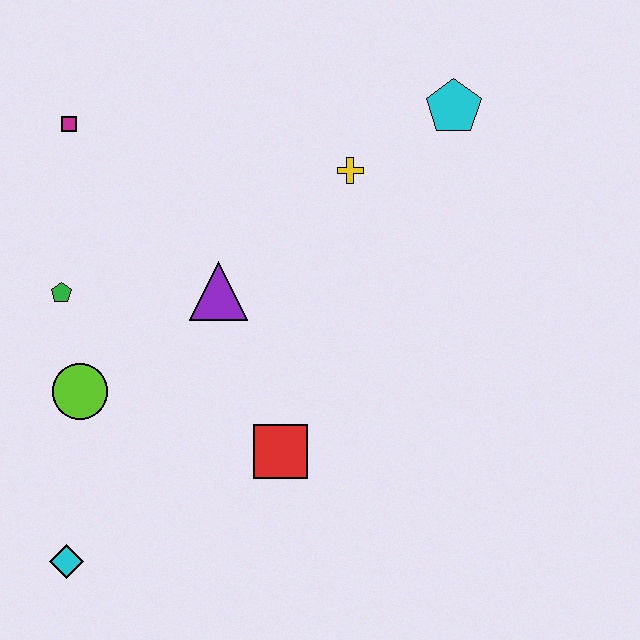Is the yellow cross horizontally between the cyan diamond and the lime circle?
No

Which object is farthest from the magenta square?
The cyan diamond is farthest from the magenta square.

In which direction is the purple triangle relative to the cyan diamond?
The purple triangle is above the cyan diamond.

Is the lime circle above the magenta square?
No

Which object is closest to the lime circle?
The green pentagon is closest to the lime circle.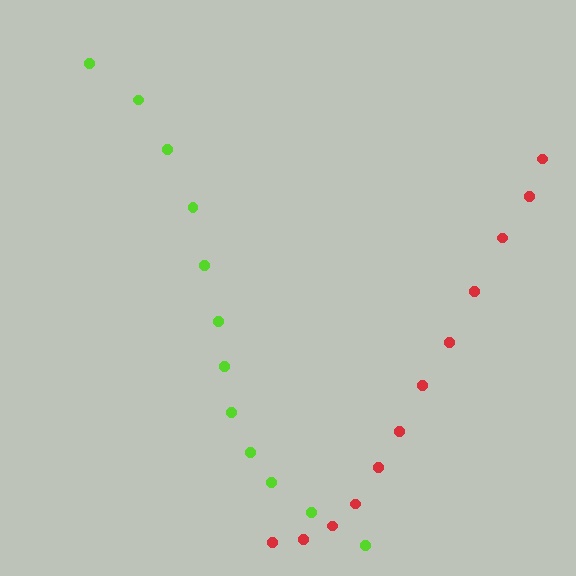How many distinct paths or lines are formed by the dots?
There are 2 distinct paths.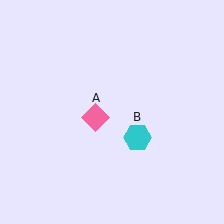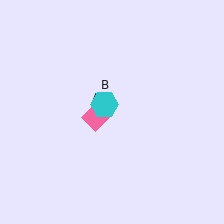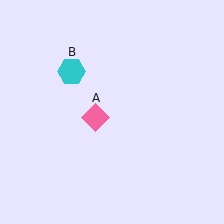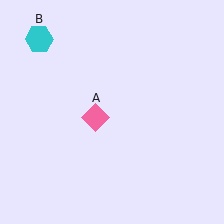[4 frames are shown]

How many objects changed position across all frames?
1 object changed position: cyan hexagon (object B).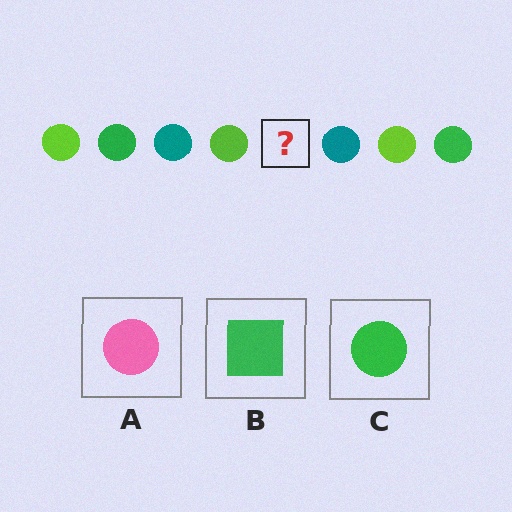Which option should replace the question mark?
Option C.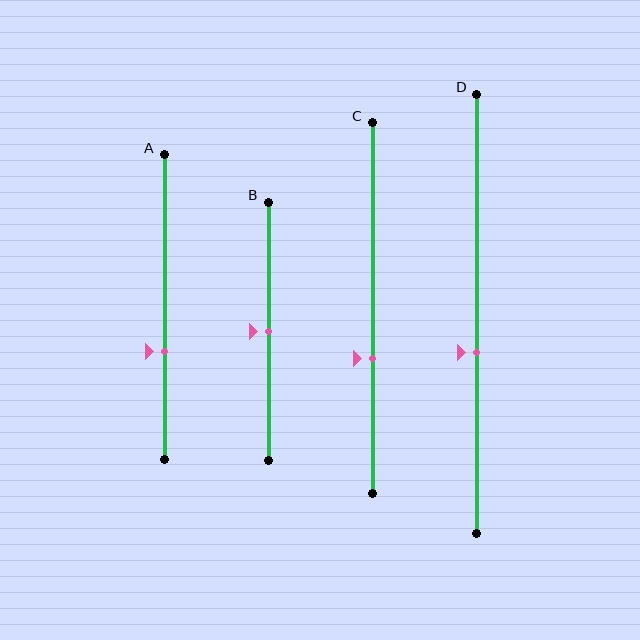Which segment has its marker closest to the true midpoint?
Segment B has its marker closest to the true midpoint.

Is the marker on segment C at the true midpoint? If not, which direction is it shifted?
No, the marker on segment C is shifted downward by about 14% of the segment length.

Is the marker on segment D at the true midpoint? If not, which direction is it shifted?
No, the marker on segment D is shifted downward by about 9% of the segment length.